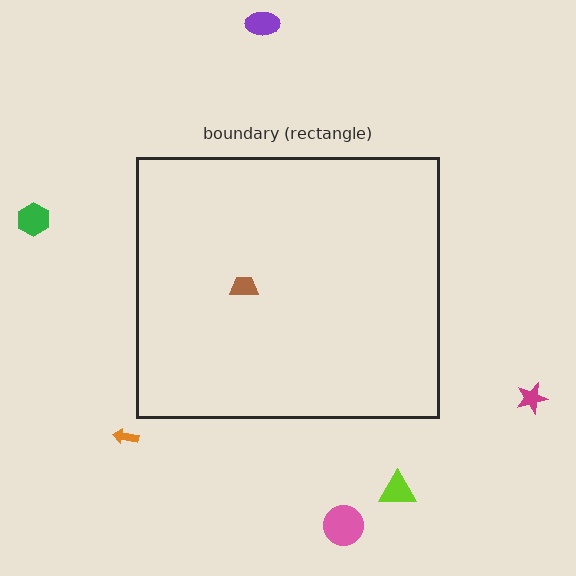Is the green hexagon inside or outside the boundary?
Outside.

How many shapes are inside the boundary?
1 inside, 6 outside.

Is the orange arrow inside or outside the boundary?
Outside.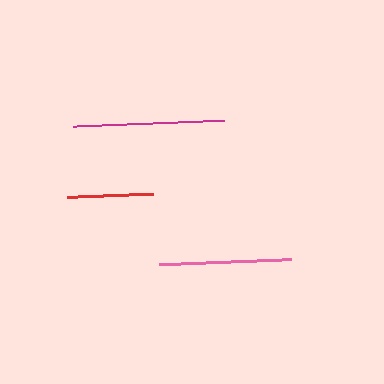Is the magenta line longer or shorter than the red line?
The magenta line is longer than the red line.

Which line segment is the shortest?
The red line is the shortest at approximately 86 pixels.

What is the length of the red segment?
The red segment is approximately 86 pixels long.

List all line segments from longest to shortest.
From longest to shortest: magenta, pink, red.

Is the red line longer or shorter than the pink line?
The pink line is longer than the red line.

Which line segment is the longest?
The magenta line is the longest at approximately 151 pixels.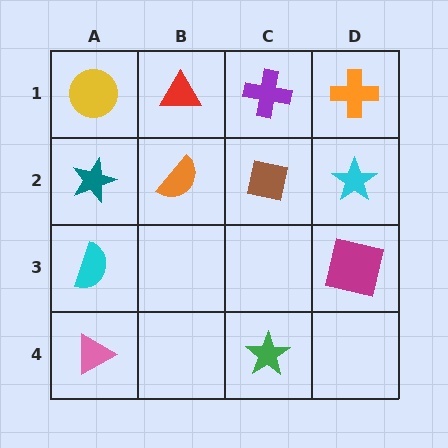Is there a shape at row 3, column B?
No, that cell is empty.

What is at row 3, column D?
A magenta square.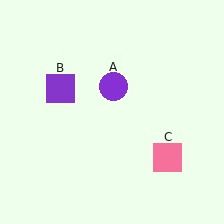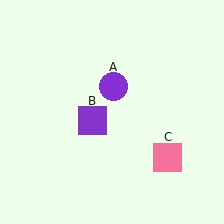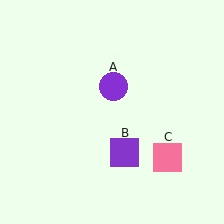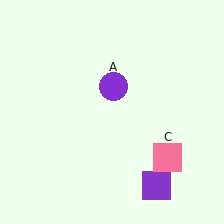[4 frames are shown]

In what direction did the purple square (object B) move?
The purple square (object B) moved down and to the right.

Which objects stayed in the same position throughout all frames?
Purple circle (object A) and pink square (object C) remained stationary.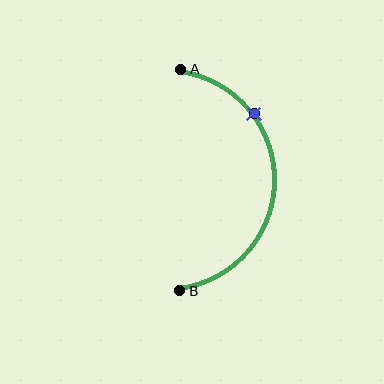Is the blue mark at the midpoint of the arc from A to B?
No. The blue mark lies on the arc but is closer to endpoint A. The arc midpoint would be at the point on the curve equidistant along the arc from both A and B.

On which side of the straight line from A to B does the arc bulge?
The arc bulges to the right of the straight line connecting A and B.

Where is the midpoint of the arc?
The arc midpoint is the point on the curve farthest from the straight line joining A and B. It sits to the right of that line.